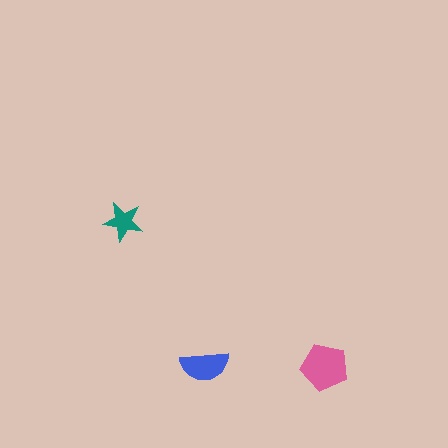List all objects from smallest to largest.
The teal star, the blue semicircle, the pink pentagon.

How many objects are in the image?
There are 3 objects in the image.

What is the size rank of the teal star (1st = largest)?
3rd.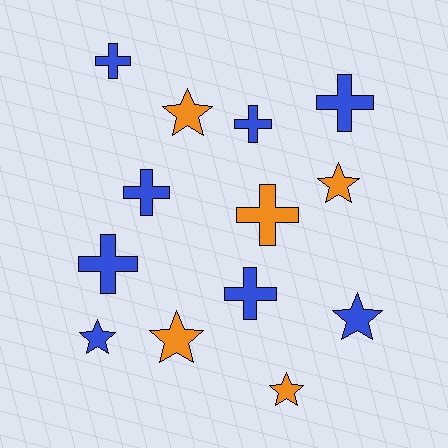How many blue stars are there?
There are 2 blue stars.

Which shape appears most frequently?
Cross, with 7 objects.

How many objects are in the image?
There are 13 objects.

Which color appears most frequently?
Blue, with 8 objects.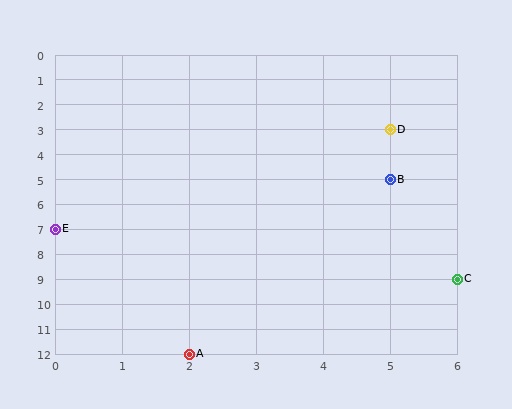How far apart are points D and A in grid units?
Points D and A are 3 columns and 9 rows apart (about 9.5 grid units diagonally).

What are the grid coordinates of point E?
Point E is at grid coordinates (0, 7).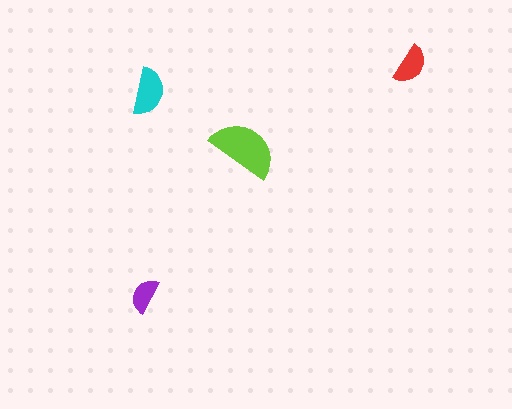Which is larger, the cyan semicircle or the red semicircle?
The cyan one.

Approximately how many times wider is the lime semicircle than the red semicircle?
About 1.5 times wider.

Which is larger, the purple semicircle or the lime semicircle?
The lime one.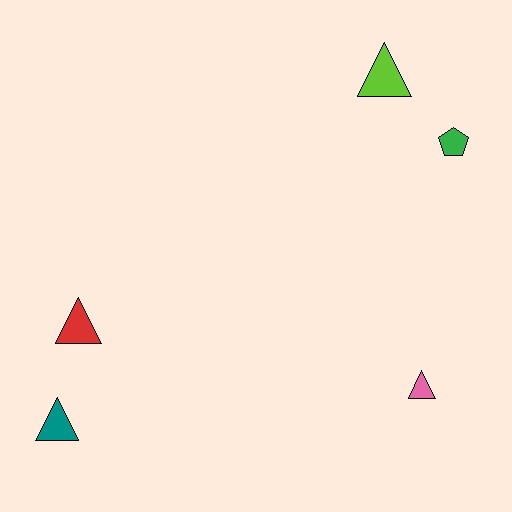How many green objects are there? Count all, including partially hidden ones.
There is 1 green object.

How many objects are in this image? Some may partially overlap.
There are 5 objects.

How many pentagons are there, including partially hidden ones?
There is 1 pentagon.